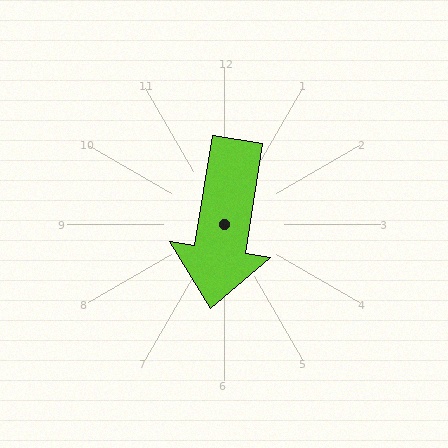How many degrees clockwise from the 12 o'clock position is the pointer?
Approximately 189 degrees.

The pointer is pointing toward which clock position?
Roughly 6 o'clock.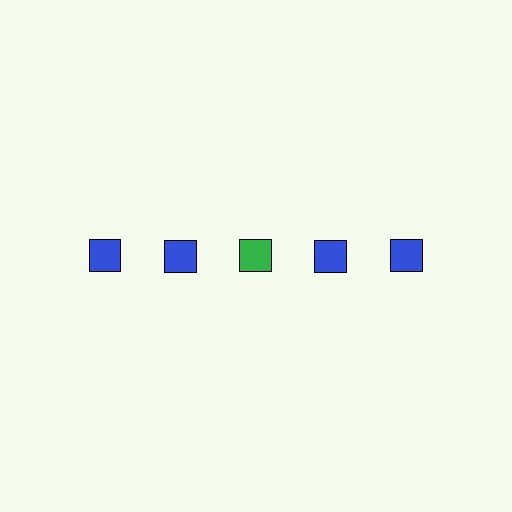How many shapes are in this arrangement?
There are 5 shapes arranged in a grid pattern.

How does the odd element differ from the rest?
It has a different color: green instead of blue.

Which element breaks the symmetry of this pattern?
The green square in the top row, center column breaks the symmetry. All other shapes are blue squares.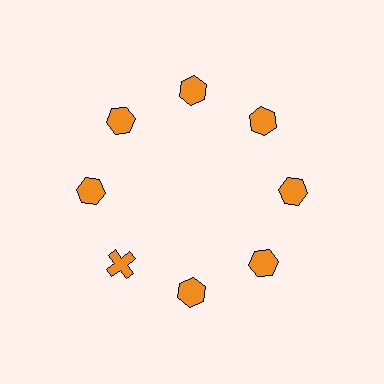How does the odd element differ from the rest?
It has a different shape: cross instead of hexagon.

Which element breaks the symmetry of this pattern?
The orange cross at roughly the 8 o'clock position breaks the symmetry. All other shapes are orange hexagons.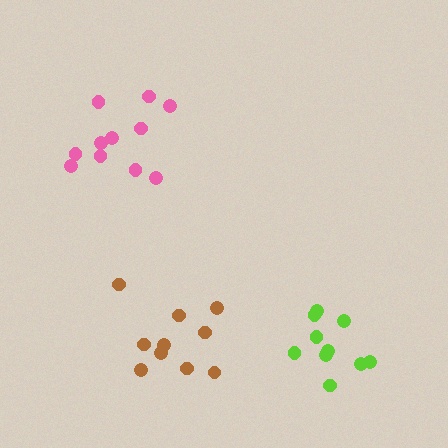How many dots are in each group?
Group 1: 11 dots, Group 2: 10 dots, Group 3: 10 dots (31 total).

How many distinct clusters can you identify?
There are 3 distinct clusters.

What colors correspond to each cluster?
The clusters are colored: pink, brown, lime.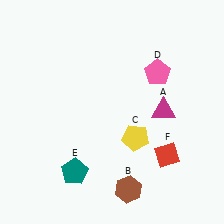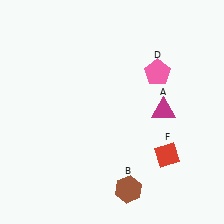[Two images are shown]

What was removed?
The yellow pentagon (C), the teal pentagon (E) were removed in Image 2.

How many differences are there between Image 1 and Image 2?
There are 2 differences between the two images.